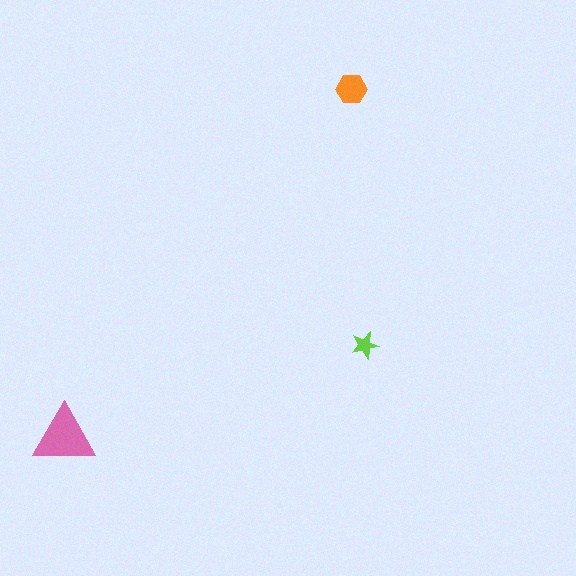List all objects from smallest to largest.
The lime star, the orange hexagon, the pink triangle.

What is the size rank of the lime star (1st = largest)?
3rd.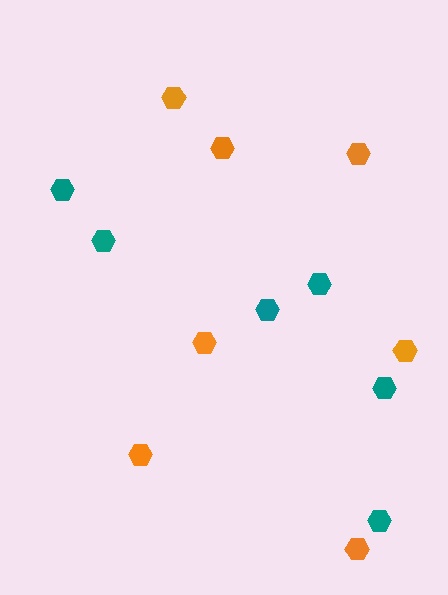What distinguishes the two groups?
There are 2 groups: one group of orange hexagons (7) and one group of teal hexagons (6).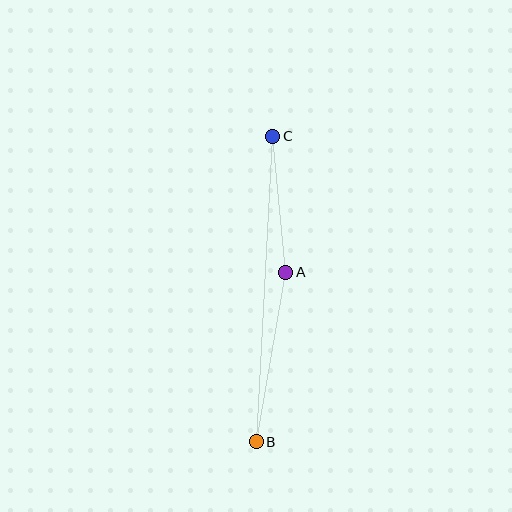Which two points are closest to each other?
Points A and C are closest to each other.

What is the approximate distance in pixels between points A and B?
The distance between A and B is approximately 172 pixels.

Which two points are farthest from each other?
Points B and C are farthest from each other.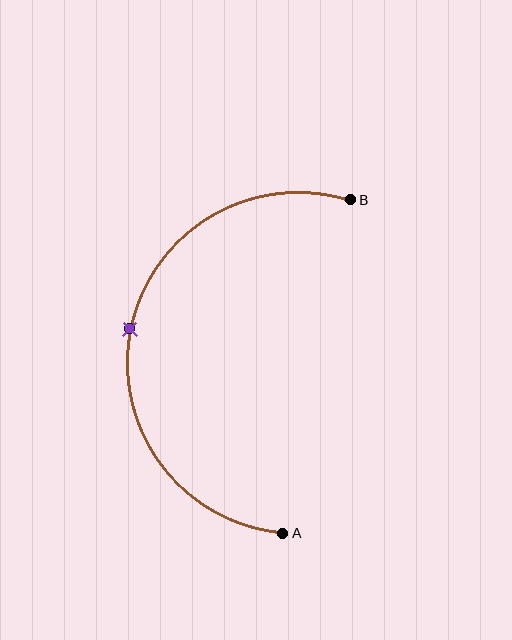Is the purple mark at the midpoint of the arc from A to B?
Yes. The purple mark lies on the arc at equal arc-length from both A and B — it is the arc midpoint.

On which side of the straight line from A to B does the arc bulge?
The arc bulges to the left of the straight line connecting A and B.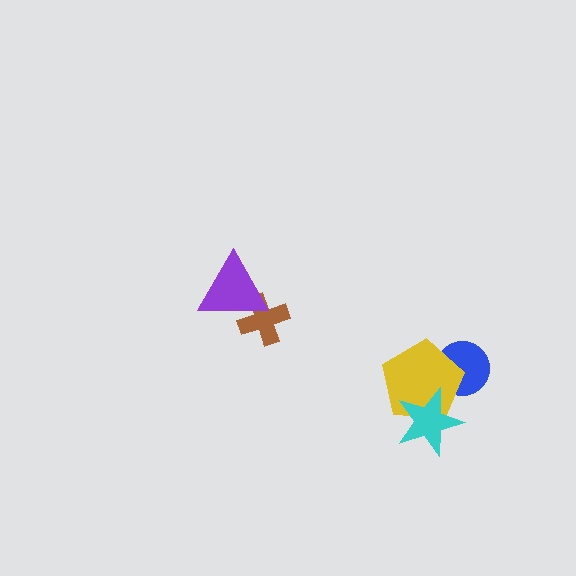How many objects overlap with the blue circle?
1 object overlaps with the blue circle.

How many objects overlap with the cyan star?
1 object overlaps with the cyan star.